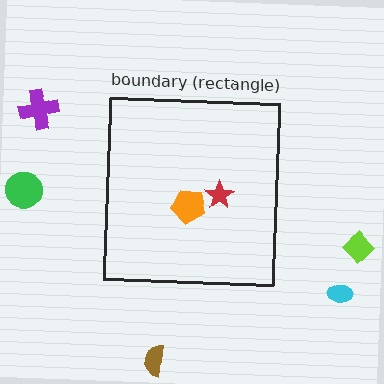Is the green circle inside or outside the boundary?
Outside.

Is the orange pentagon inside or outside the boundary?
Inside.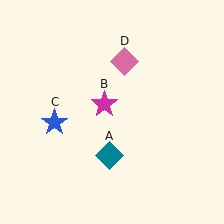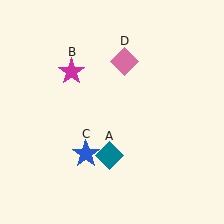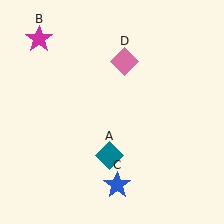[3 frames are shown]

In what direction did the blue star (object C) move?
The blue star (object C) moved down and to the right.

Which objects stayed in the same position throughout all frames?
Teal diamond (object A) and pink diamond (object D) remained stationary.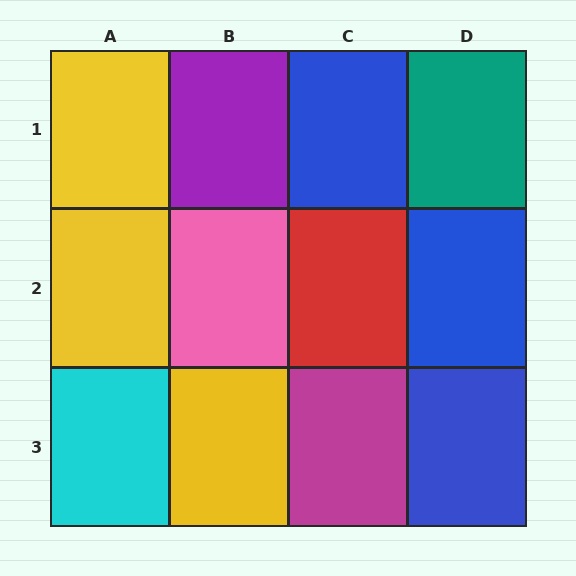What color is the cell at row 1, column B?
Purple.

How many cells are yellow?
3 cells are yellow.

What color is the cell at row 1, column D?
Teal.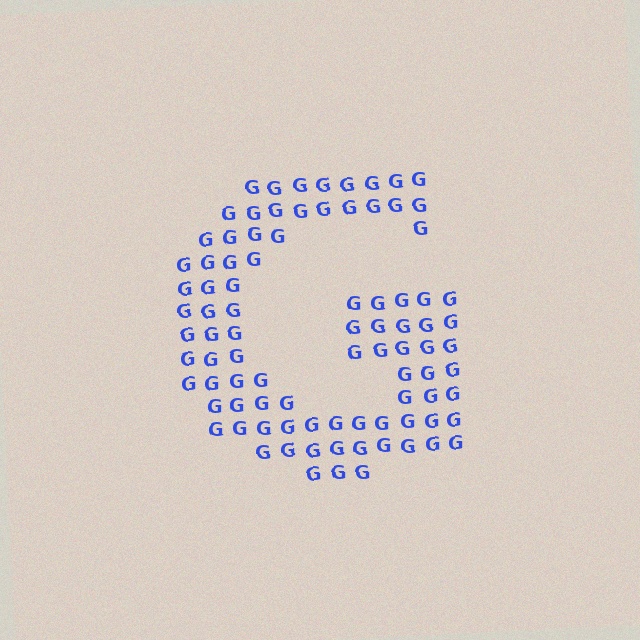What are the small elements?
The small elements are letter G's.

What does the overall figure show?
The overall figure shows the letter G.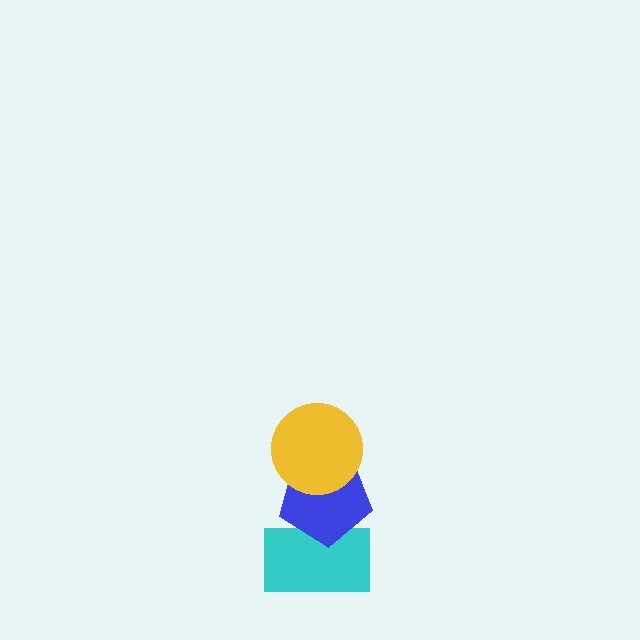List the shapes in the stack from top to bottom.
From top to bottom: the yellow circle, the blue pentagon, the cyan rectangle.